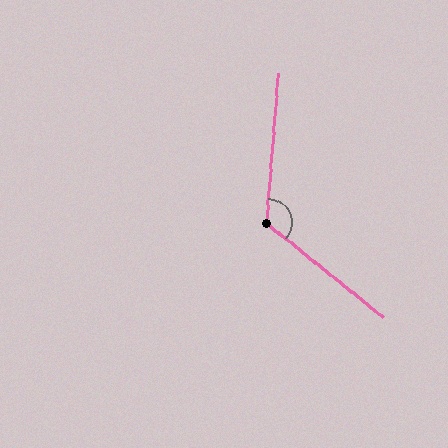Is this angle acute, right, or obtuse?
It is obtuse.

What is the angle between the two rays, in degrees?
Approximately 124 degrees.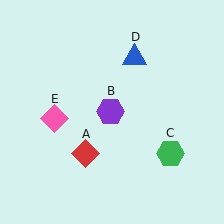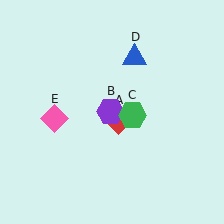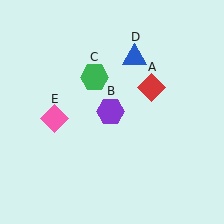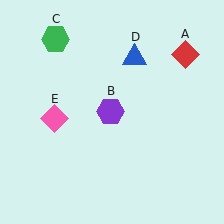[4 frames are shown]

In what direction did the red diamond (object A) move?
The red diamond (object A) moved up and to the right.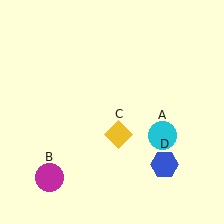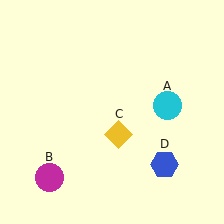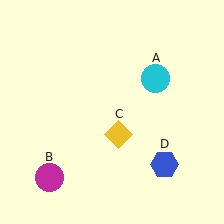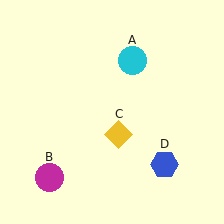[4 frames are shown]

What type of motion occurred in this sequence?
The cyan circle (object A) rotated counterclockwise around the center of the scene.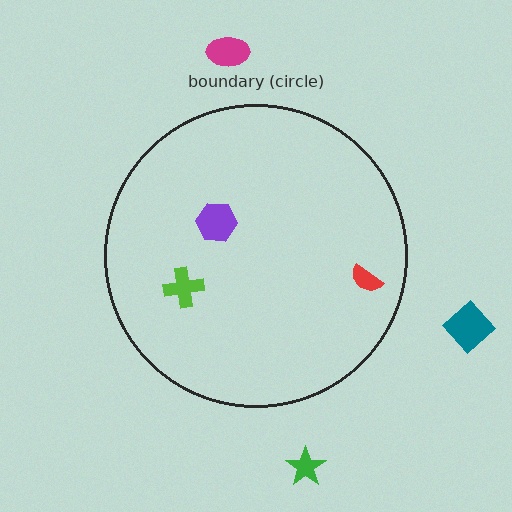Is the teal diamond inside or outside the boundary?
Outside.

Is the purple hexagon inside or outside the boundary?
Inside.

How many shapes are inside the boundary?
3 inside, 3 outside.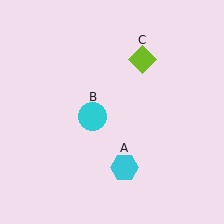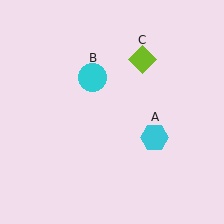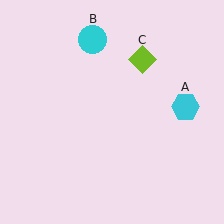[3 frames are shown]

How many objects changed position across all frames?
2 objects changed position: cyan hexagon (object A), cyan circle (object B).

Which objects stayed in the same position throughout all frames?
Lime diamond (object C) remained stationary.